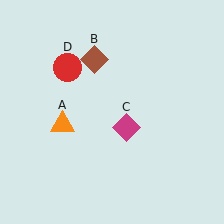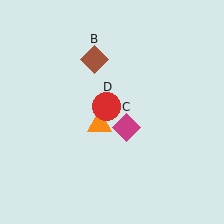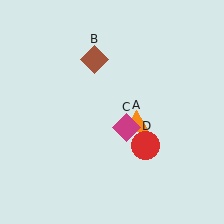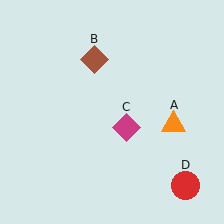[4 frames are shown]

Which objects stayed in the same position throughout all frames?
Brown diamond (object B) and magenta diamond (object C) remained stationary.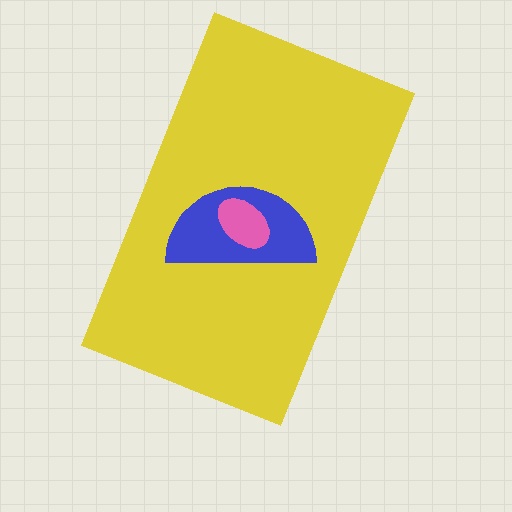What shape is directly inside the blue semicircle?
The pink ellipse.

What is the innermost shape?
The pink ellipse.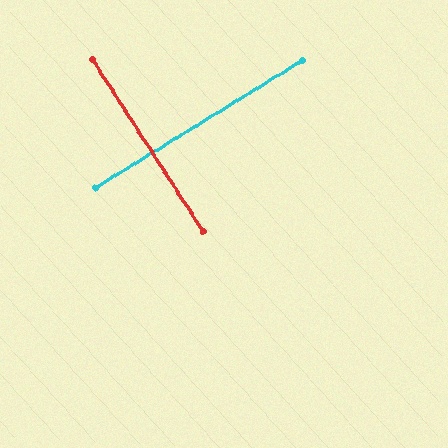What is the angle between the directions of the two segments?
Approximately 89 degrees.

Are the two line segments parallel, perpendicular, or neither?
Perpendicular — they meet at approximately 89°.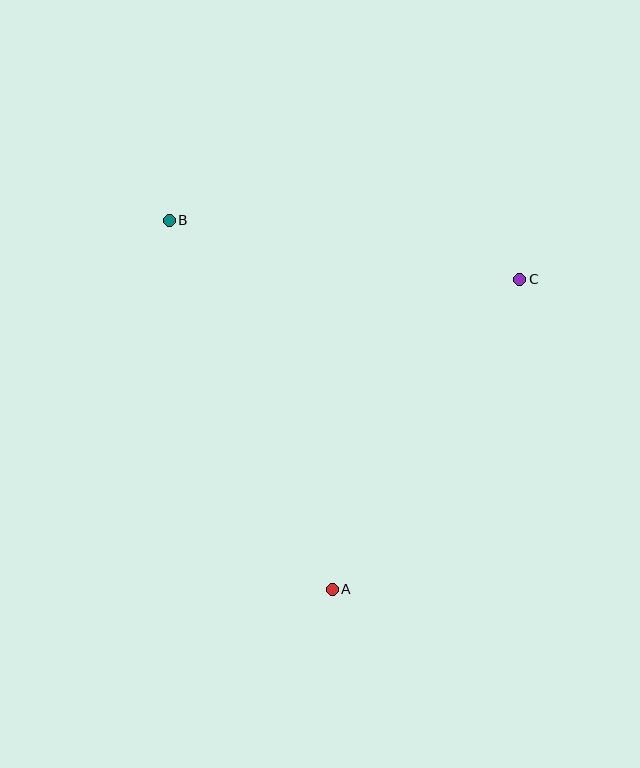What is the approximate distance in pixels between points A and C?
The distance between A and C is approximately 362 pixels.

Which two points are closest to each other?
Points B and C are closest to each other.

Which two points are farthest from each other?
Points A and B are farthest from each other.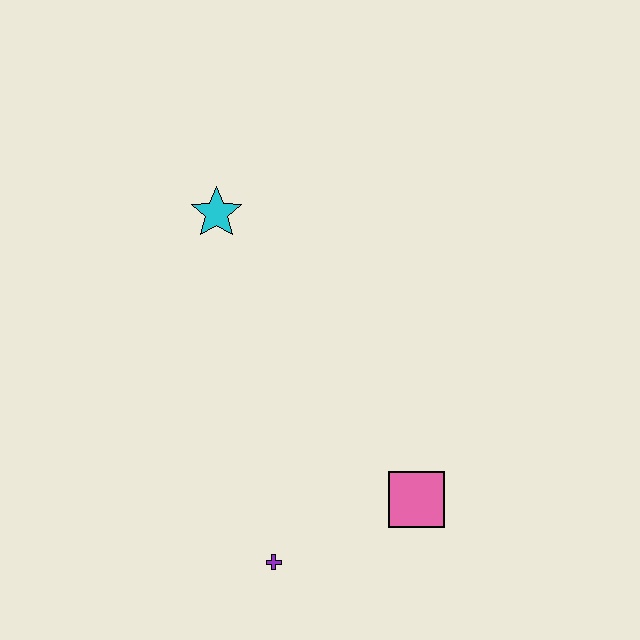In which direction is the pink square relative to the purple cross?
The pink square is to the right of the purple cross.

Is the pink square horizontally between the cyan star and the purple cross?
No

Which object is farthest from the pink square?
The cyan star is farthest from the pink square.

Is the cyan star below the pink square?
No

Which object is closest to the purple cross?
The pink square is closest to the purple cross.